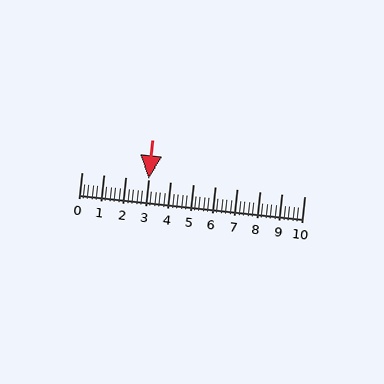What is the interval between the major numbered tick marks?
The major tick marks are spaced 1 units apart.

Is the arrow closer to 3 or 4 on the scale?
The arrow is closer to 3.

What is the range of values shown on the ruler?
The ruler shows values from 0 to 10.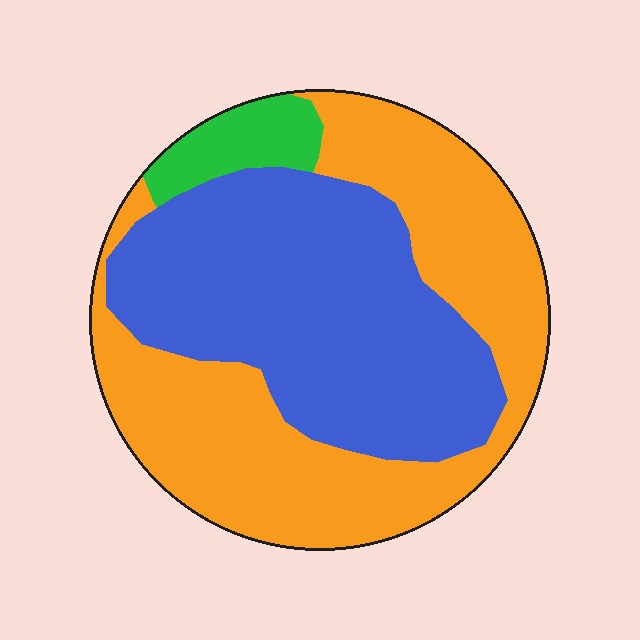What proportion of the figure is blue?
Blue covers 45% of the figure.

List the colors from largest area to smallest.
From largest to smallest: orange, blue, green.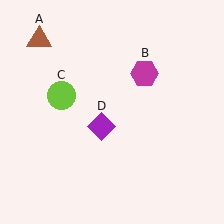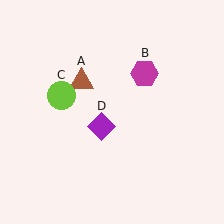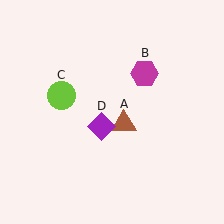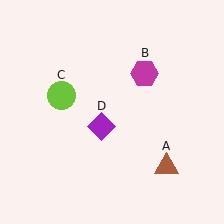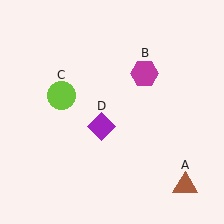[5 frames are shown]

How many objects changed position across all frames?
1 object changed position: brown triangle (object A).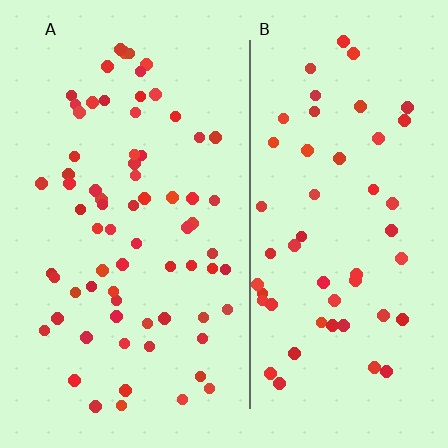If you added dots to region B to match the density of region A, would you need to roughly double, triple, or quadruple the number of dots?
Approximately double.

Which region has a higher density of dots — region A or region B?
A (the left).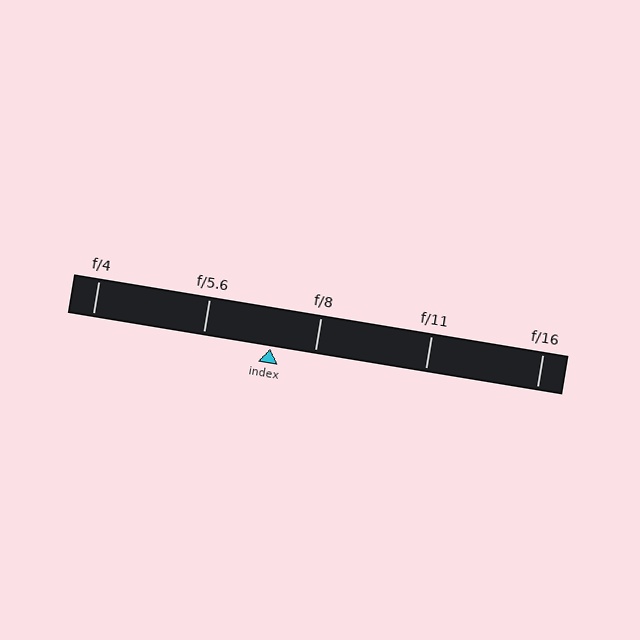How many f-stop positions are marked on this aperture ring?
There are 5 f-stop positions marked.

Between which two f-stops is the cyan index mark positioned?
The index mark is between f/5.6 and f/8.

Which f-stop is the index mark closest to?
The index mark is closest to f/8.